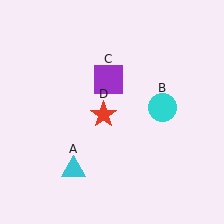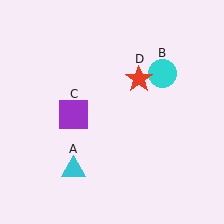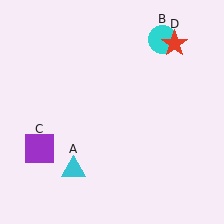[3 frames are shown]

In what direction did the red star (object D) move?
The red star (object D) moved up and to the right.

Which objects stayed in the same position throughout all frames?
Cyan triangle (object A) remained stationary.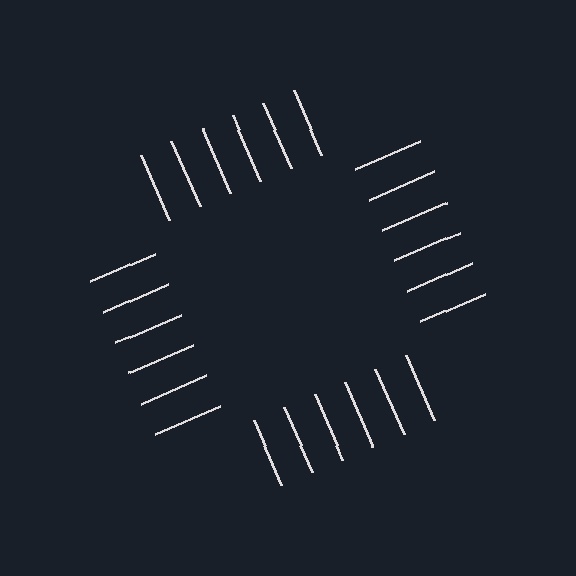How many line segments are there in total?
24 — 6 along each of the 4 edges.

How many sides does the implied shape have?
4 sides — the line-ends trace a square.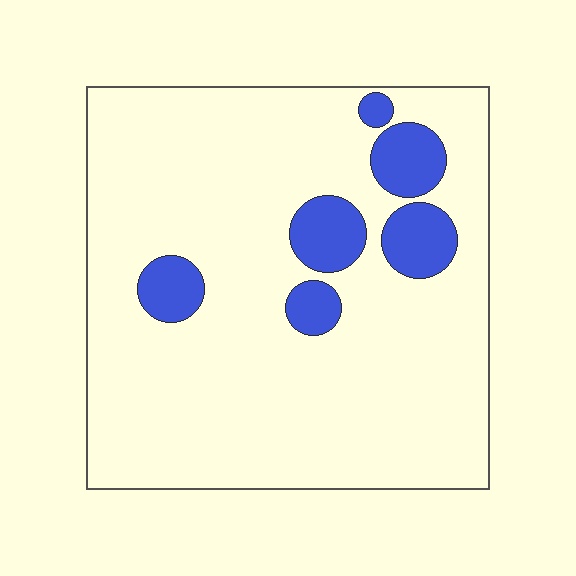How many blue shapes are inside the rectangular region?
6.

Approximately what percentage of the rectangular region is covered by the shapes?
Approximately 15%.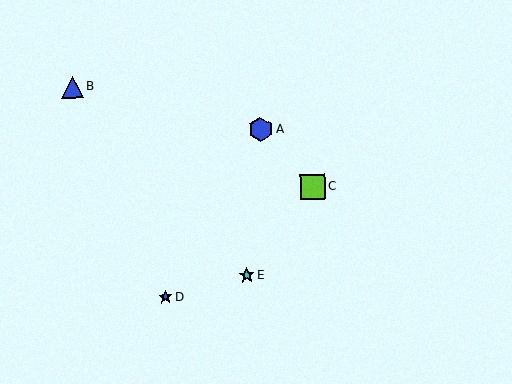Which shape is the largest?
The lime square (labeled C) is the largest.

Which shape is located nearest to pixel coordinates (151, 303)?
The blue star (labeled D) at (165, 297) is nearest to that location.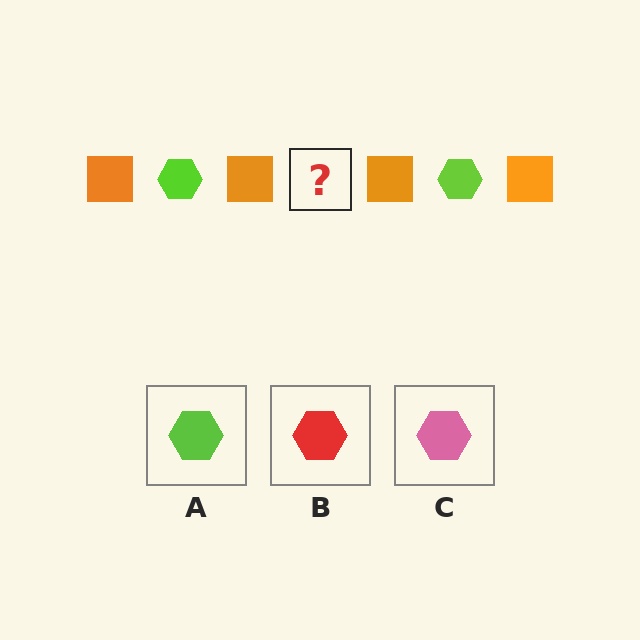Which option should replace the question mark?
Option A.